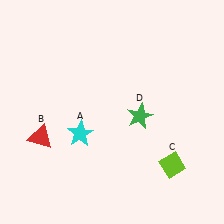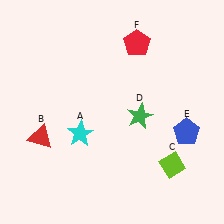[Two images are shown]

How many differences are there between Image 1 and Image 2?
There are 2 differences between the two images.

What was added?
A blue pentagon (E), a red pentagon (F) were added in Image 2.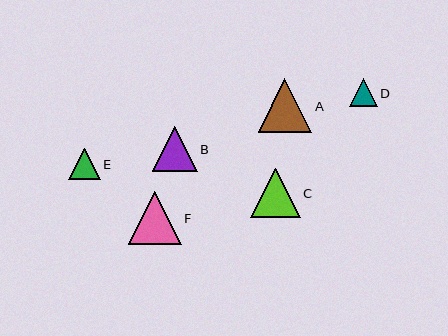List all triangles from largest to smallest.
From largest to smallest: A, F, C, B, E, D.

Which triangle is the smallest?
Triangle D is the smallest with a size of approximately 28 pixels.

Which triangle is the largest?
Triangle A is the largest with a size of approximately 54 pixels.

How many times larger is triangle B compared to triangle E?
Triangle B is approximately 1.4 times the size of triangle E.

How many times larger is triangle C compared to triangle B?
Triangle C is approximately 1.1 times the size of triangle B.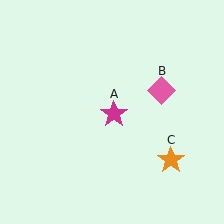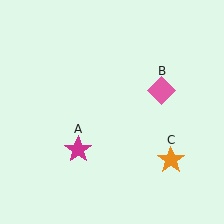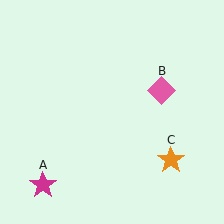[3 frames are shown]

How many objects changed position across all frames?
1 object changed position: magenta star (object A).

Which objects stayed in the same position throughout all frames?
Pink diamond (object B) and orange star (object C) remained stationary.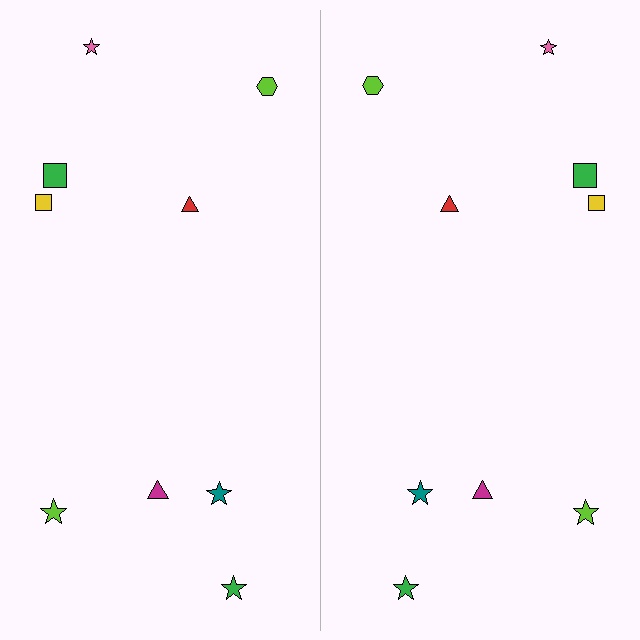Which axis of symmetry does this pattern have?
The pattern has a vertical axis of symmetry running through the center of the image.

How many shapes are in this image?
There are 18 shapes in this image.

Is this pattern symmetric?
Yes, this pattern has bilateral (reflection) symmetry.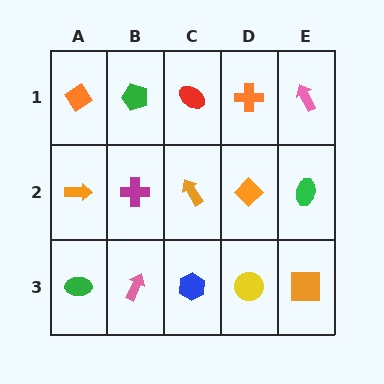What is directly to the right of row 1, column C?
An orange cross.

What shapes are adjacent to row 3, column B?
A magenta cross (row 2, column B), a green ellipse (row 3, column A), a blue hexagon (row 3, column C).